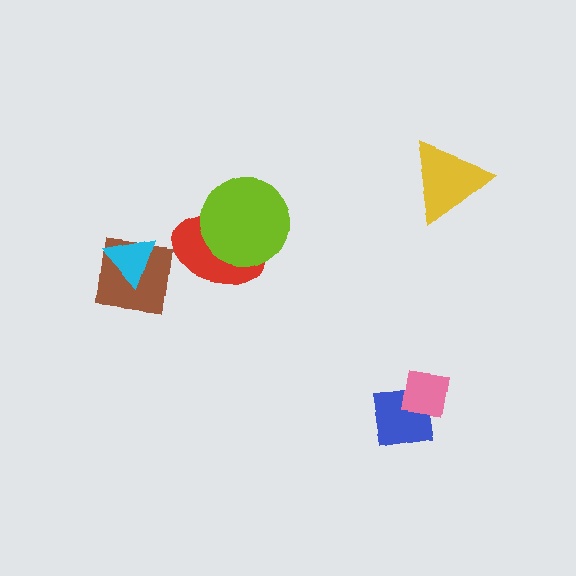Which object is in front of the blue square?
The pink square is in front of the blue square.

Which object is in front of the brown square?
The cyan triangle is in front of the brown square.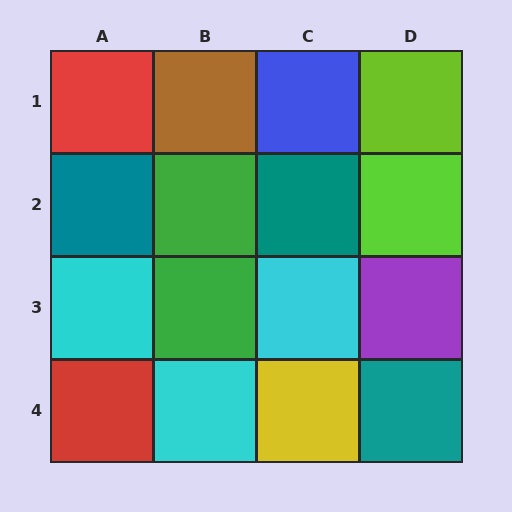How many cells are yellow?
1 cell is yellow.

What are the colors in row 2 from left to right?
Teal, green, teal, lime.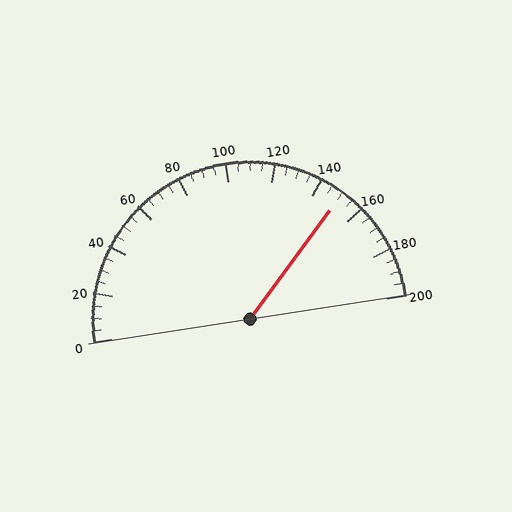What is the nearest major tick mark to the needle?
The nearest major tick mark is 160.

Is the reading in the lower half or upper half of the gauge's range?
The reading is in the upper half of the range (0 to 200).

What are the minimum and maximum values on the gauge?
The gauge ranges from 0 to 200.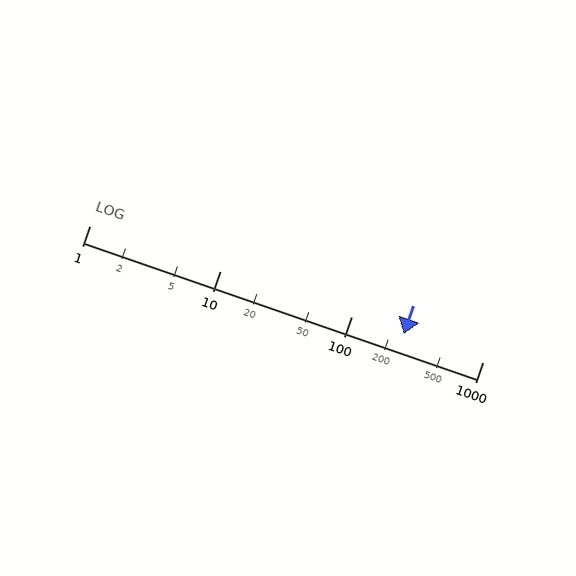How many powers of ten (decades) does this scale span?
The scale spans 3 decades, from 1 to 1000.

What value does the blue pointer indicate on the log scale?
The pointer indicates approximately 250.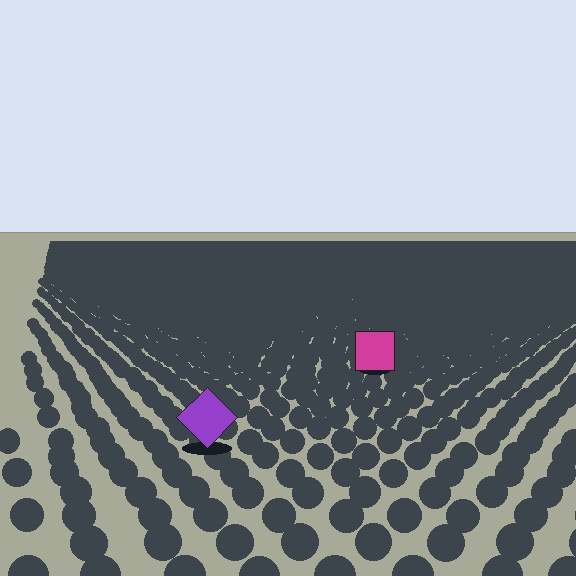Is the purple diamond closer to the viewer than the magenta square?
Yes. The purple diamond is closer — you can tell from the texture gradient: the ground texture is coarser near it.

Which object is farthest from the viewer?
The magenta square is farthest from the viewer. It appears smaller and the ground texture around it is denser.